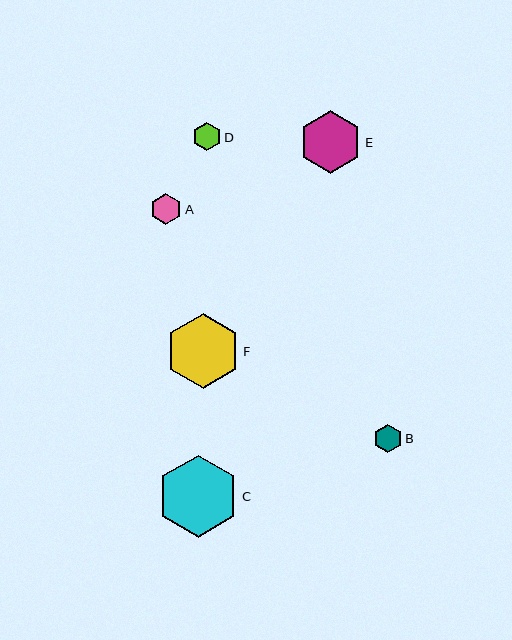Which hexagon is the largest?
Hexagon C is the largest with a size of approximately 82 pixels.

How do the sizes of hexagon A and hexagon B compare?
Hexagon A and hexagon B are approximately the same size.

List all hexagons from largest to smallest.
From largest to smallest: C, F, E, A, B, D.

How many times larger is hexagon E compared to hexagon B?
Hexagon E is approximately 2.2 times the size of hexagon B.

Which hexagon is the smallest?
Hexagon D is the smallest with a size of approximately 29 pixels.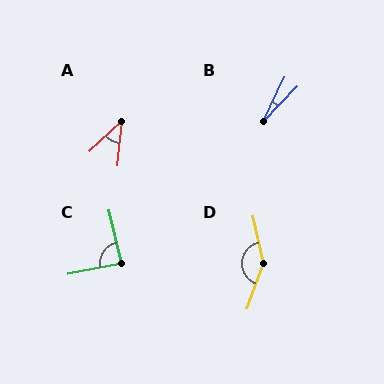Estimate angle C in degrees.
Approximately 88 degrees.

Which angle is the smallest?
B, at approximately 18 degrees.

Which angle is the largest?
D, at approximately 148 degrees.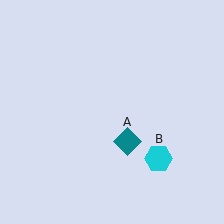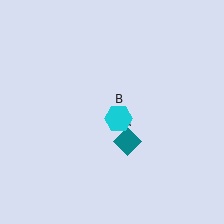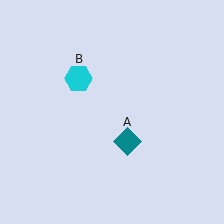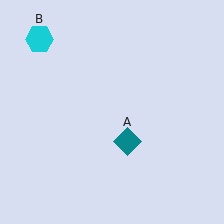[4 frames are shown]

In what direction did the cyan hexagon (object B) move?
The cyan hexagon (object B) moved up and to the left.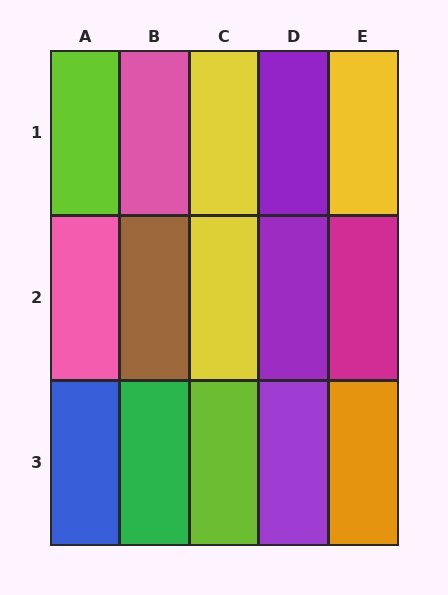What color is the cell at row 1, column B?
Pink.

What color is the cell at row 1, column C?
Yellow.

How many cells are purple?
3 cells are purple.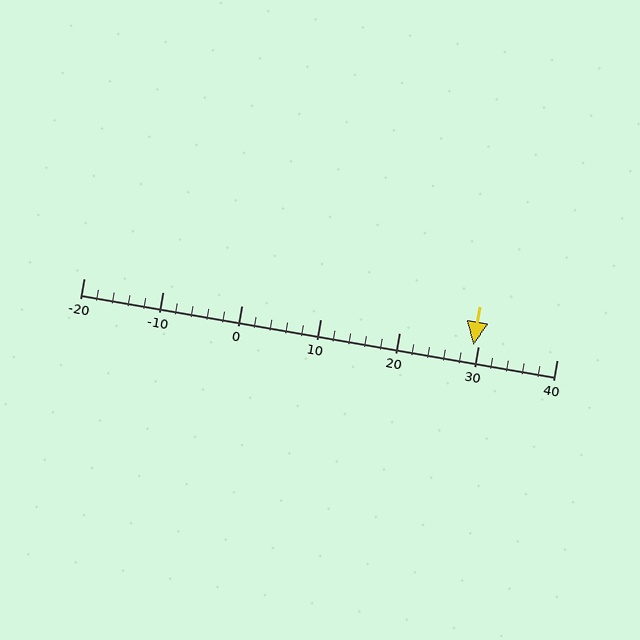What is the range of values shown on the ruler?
The ruler shows values from -20 to 40.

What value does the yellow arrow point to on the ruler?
The yellow arrow points to approximately 29.